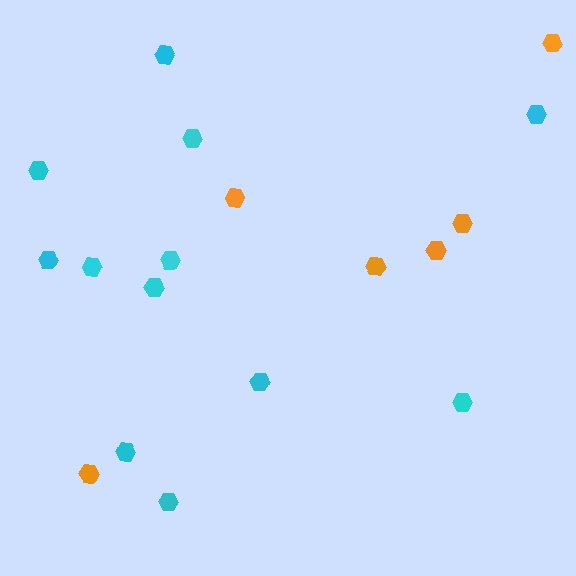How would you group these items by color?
There are 2 groups: one group of orange hexagons (6) and one group of cyan hexagons (12).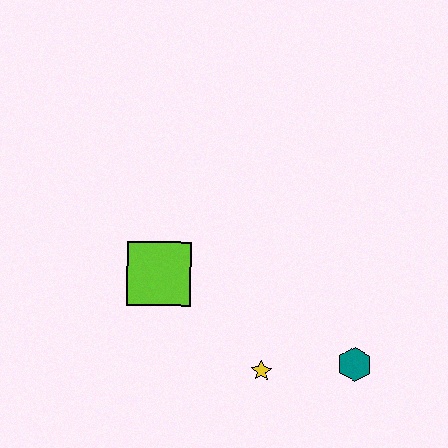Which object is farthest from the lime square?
The teal hexagon is farthest from the lime square.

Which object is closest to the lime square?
The yellow star is closest to the lime square.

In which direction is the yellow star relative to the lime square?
The yellow star is to the right of the lime square.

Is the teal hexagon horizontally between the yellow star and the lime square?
No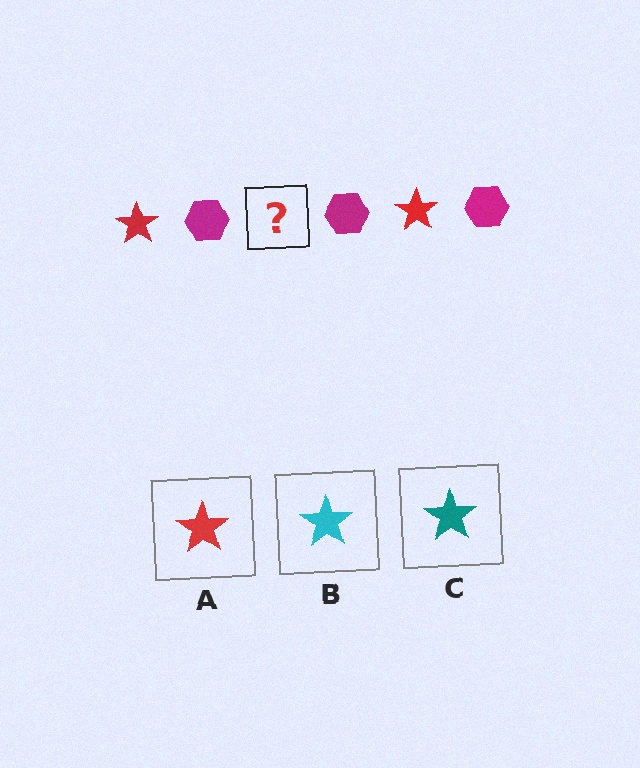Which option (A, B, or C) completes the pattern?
A.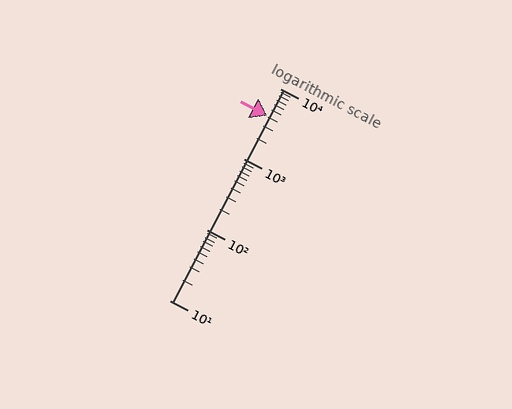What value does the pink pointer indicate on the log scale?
The pointer indicates approximately 4100.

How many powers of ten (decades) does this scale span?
The scale spans 3 decades, from 10 to 10000.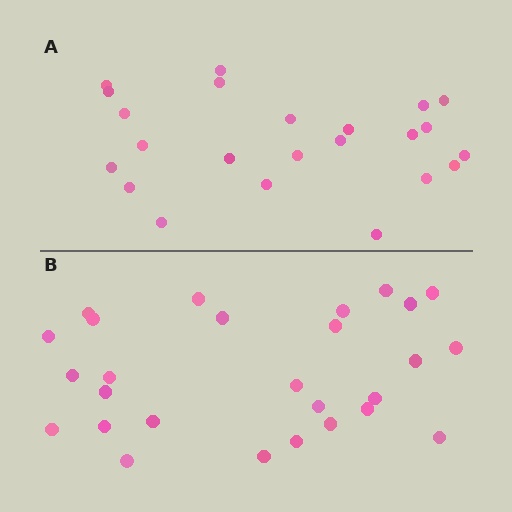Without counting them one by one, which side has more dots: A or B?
Region B (the bottom region) has more dots.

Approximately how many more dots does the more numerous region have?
Region B has about 4 more dots than region A.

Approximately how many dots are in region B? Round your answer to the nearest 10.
About 30 dots. (The exact count is 27, which rounds to 30.)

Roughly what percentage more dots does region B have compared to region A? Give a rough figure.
About 15% more.